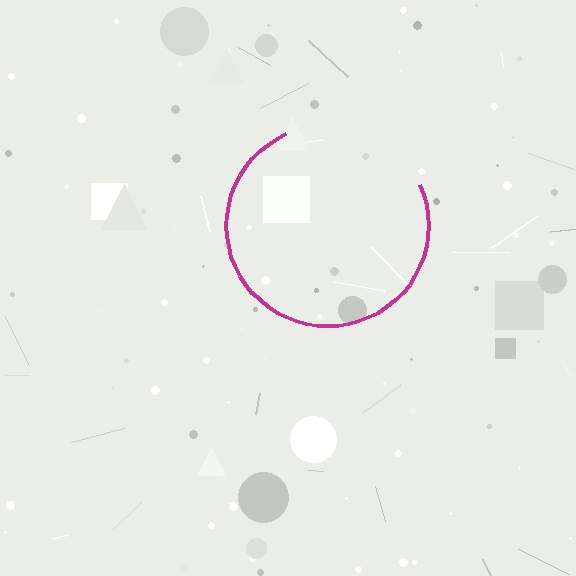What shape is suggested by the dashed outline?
The dashed outline suggests a circle.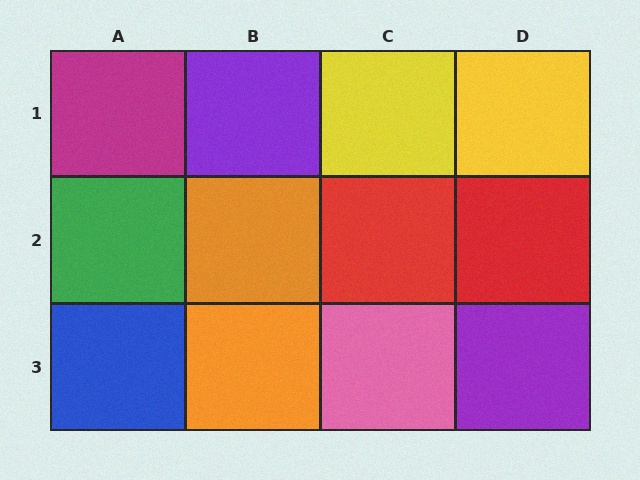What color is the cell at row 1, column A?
Magenta.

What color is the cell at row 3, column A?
Blue.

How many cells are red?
2 cells are red.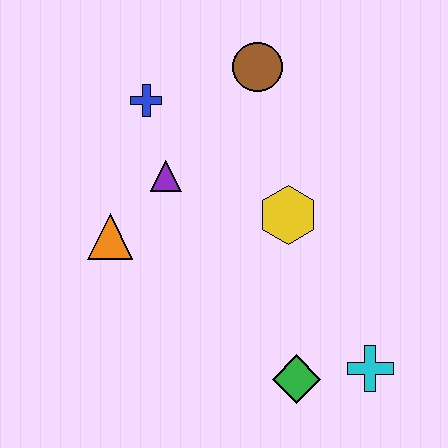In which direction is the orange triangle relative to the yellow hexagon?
The orange triangle is to the left of the yellow hexagon.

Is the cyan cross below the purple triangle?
Yes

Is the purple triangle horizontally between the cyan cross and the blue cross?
Yes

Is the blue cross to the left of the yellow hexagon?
Yes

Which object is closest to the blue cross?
The purple triangle is closest to the blue cross.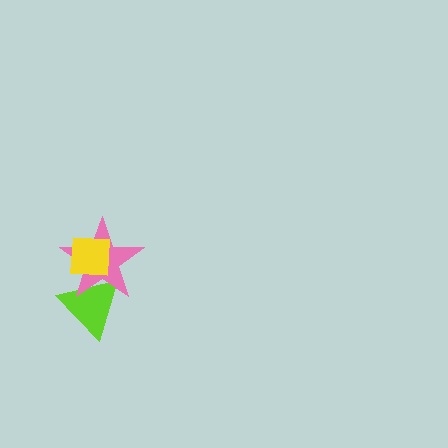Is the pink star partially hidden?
Yes, it is partially covered by another shape.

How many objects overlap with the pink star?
2 objects overlap with the pink star.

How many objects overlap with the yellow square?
2 objects overlap with the yellow square.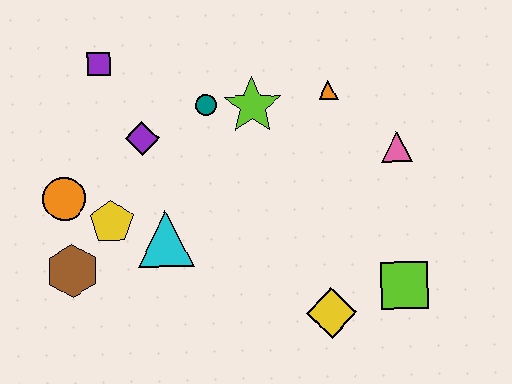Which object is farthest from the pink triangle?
The brown hexagon is farthest from the pink triangle.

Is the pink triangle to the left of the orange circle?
No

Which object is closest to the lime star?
The teal circle is closest to the lime star.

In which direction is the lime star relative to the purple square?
The lime star is to the right of the purple square.